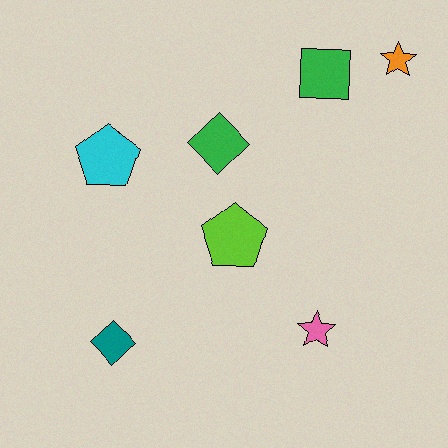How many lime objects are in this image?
There is 1 lime object.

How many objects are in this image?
There are 7 objects.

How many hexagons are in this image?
There are no hexagons.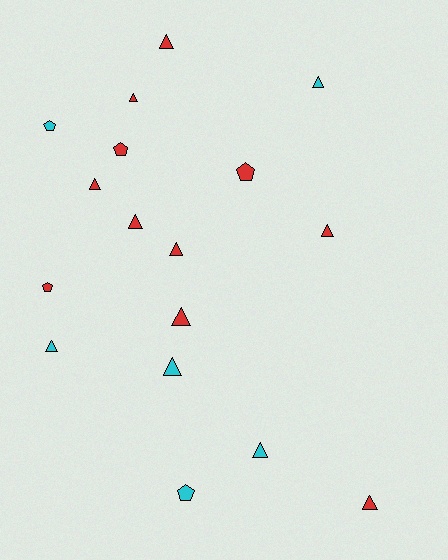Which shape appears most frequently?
Triangle, with 12 objects.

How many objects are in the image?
There are 17 objects.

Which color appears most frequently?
Red, with 11 objects.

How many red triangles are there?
There are 8 red triangles.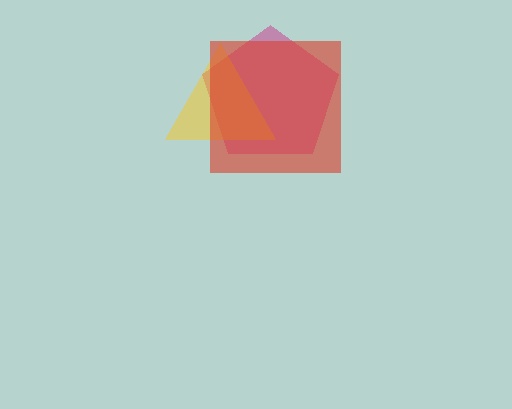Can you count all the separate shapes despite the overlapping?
Yes, there are 3 separate shapes.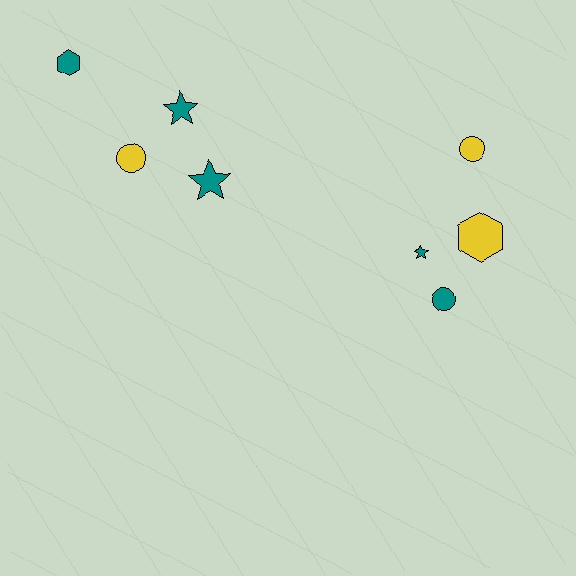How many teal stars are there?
There are 3 teal stars.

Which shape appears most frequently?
Circle, with 3 objects.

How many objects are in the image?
There are 8 objects.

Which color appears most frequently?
Teal, with 5 objects.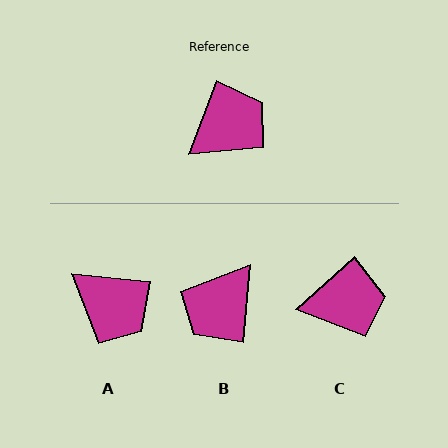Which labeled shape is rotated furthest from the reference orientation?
B, about 165 degrees away.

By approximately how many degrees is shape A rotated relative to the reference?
Approximately 75 degrees clockwise.